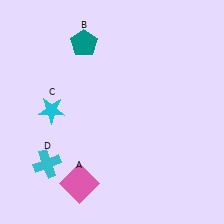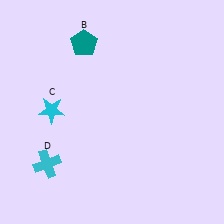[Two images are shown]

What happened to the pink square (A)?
The pink square (A) was removed in Image 2. It was in the bottom-left area of Image 1.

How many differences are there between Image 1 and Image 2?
There is 1 difference between the two images.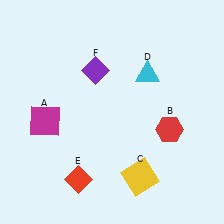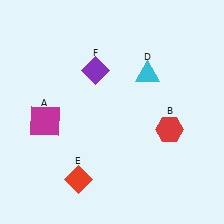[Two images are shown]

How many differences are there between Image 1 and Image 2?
There is 1 difference between the two images.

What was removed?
The yellow square (C) was removed in Image 2.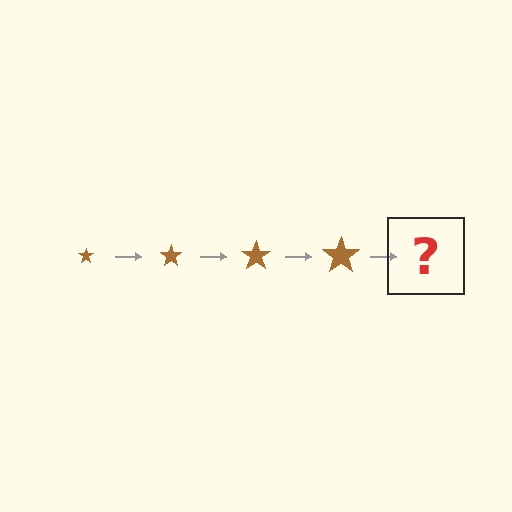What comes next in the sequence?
The next element should be a brown star, larger than the previous one.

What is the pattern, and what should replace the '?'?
The pattern is that the star gets progressively larger each step. The '?' should be a brown star, larger than the previous one.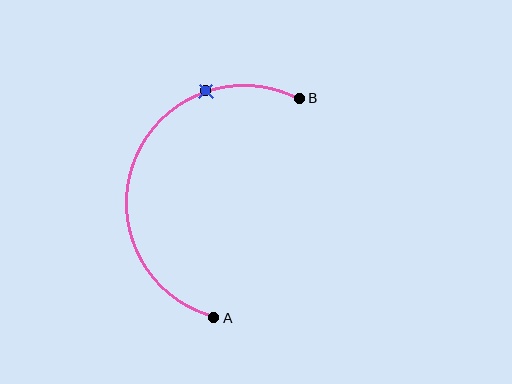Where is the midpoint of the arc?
The arc midpoint is the point on the curve farthest from the straight line joining A and B. It sits to the left of that line.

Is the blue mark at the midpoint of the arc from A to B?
No. The blue mark lies on the arc but is closer to endpoint B. The arc midpoint would be at the point on the curve equidistant along the arc from both A and B.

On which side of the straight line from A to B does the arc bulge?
The arc bulges to the left of the straight line connecting A and B.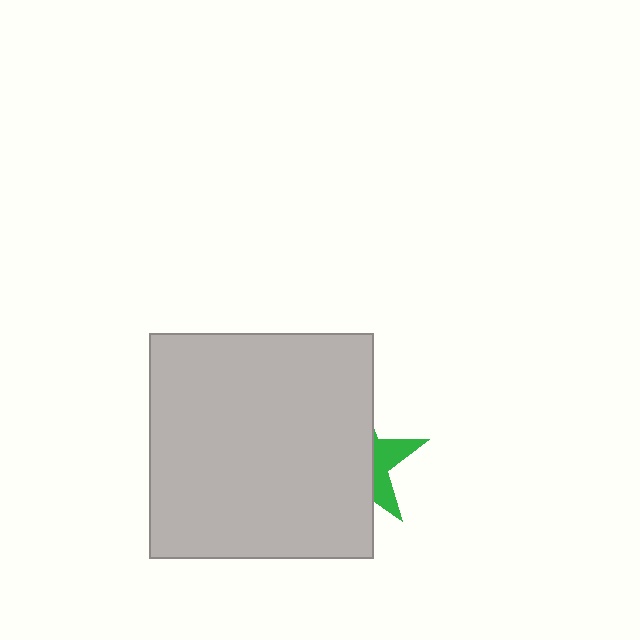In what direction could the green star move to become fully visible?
The green star could move right. That would shift it out from behind the light gray square entirely.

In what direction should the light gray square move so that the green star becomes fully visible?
The light gray square should move left. That is the shortest direction to clear the overlap and leave the green star fully visible.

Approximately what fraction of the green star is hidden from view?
Roughly 69% of the green star is hidden behind the light gray square.